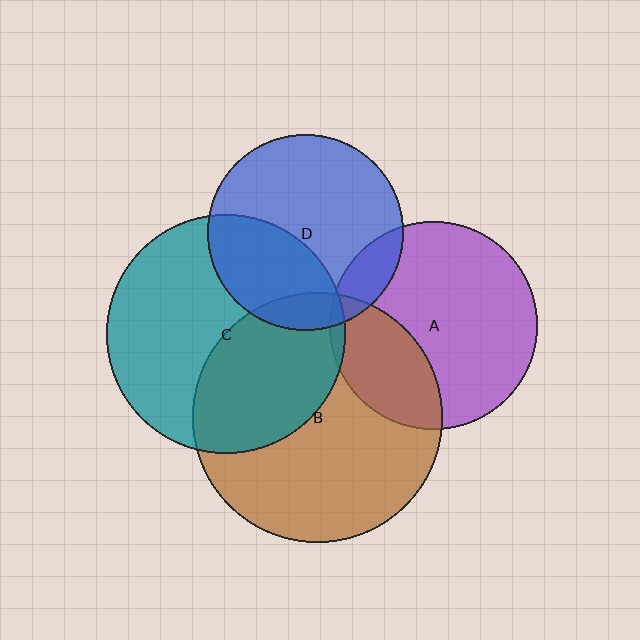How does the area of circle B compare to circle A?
Approximately 1.4 times.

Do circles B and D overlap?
Yes.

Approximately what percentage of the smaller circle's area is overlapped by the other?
Approximately 10%.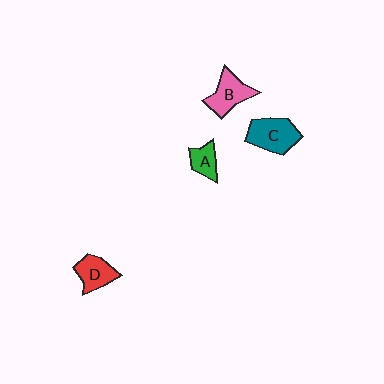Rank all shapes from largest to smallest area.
From largest to smallest: C (teal), B (pink), D (red), A (green).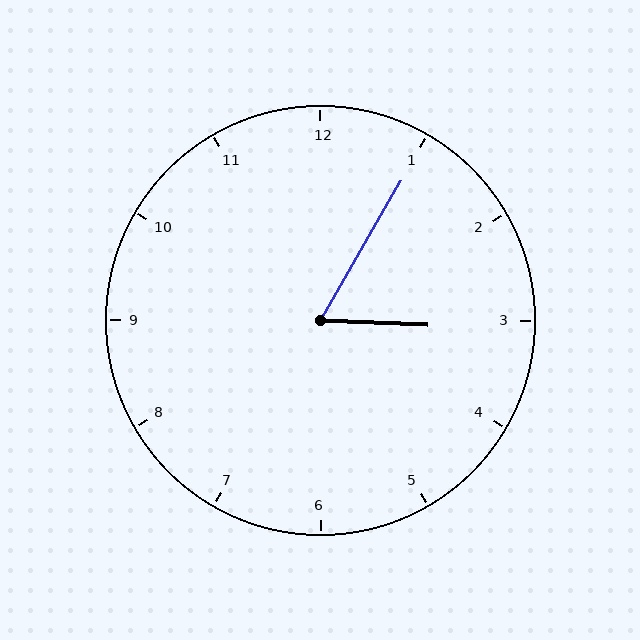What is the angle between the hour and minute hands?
Approximately 62 degrees.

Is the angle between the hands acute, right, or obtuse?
It is acute.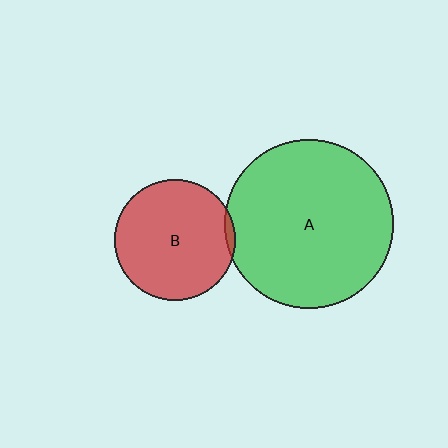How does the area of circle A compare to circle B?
Approximately 2.0 times.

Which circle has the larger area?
Circle A (green).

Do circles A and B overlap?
Yes.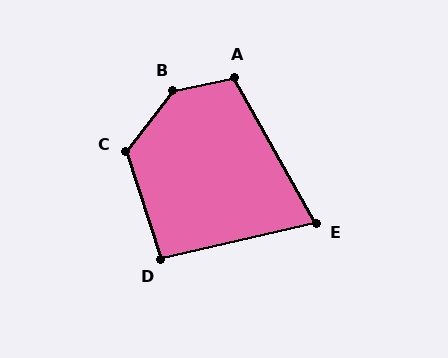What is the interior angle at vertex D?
Approximately 95 degrees (approximately right).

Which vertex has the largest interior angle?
B, at approximately 140 degrees.